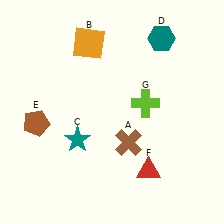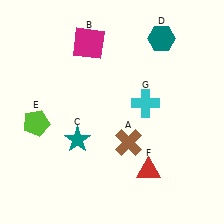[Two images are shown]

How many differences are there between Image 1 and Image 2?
There are 3 differences between the two images.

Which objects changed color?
B changed from orange to magenta. E changed from brown to lime. G changed from lime to cyan.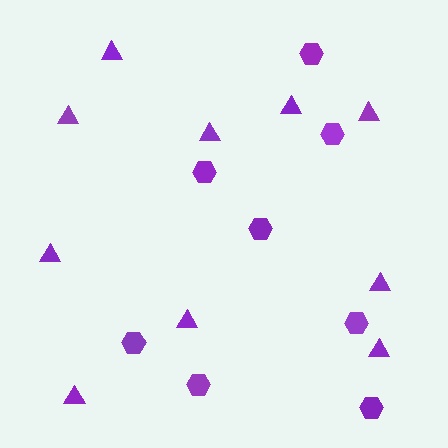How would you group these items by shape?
There are 2 groups: one group of hexagons (8) and one group of triangles (10).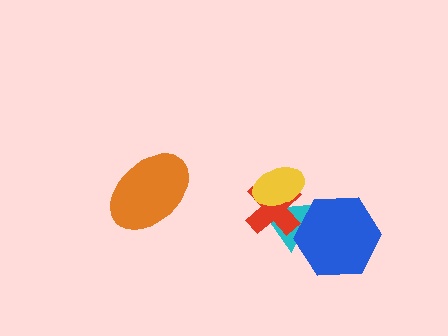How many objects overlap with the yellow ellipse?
2 objects overlap with the yellow ellipse.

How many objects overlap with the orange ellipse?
0 objects overlap with the orange ellipse.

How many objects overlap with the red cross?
2 objects overlap with the red cross.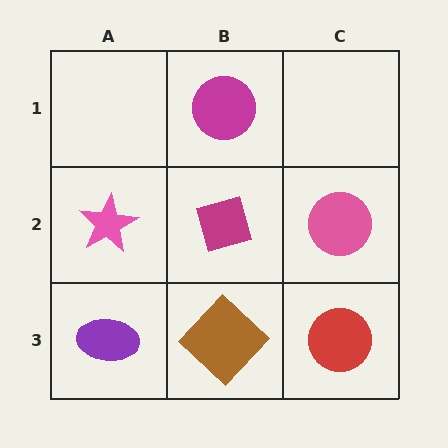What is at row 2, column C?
A pink circle.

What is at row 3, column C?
A red circle.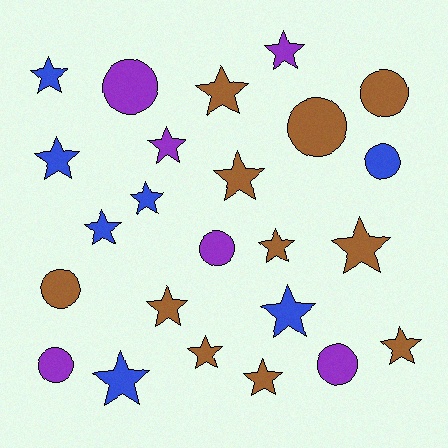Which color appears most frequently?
Brown, with 11 objects.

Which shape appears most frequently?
Star, with 16 objects.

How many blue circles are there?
There is 1 blue circle.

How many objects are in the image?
There are 24 objects.